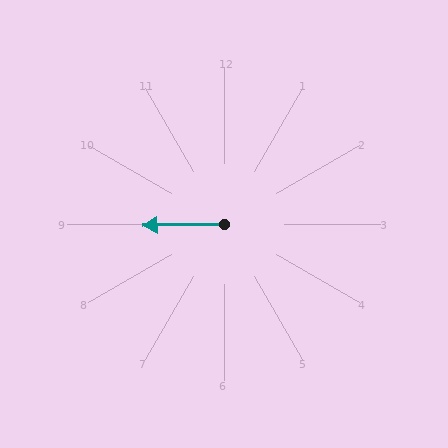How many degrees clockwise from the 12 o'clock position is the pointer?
Approximately 269 degrees.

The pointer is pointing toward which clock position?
Roughly 9 o'clock.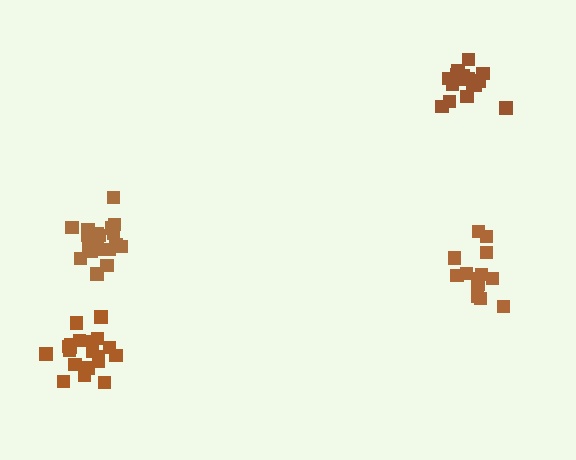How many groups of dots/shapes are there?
There are 4 groups.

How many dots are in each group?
Group 1: 14 dots, Group 2: 18 dots, Group 3: 20 dots, Group 4: 20 dots (72 total).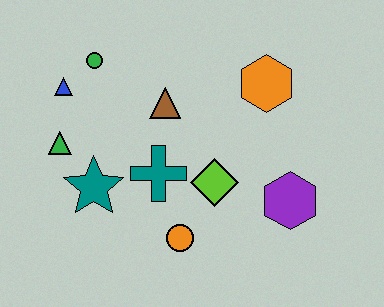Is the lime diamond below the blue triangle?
Yes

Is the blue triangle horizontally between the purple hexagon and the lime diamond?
No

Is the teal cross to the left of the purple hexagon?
Yes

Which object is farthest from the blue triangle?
The purple hexagon is farthest from the blue triangle.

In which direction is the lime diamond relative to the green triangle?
The lime diamond is to the right of the green triangle.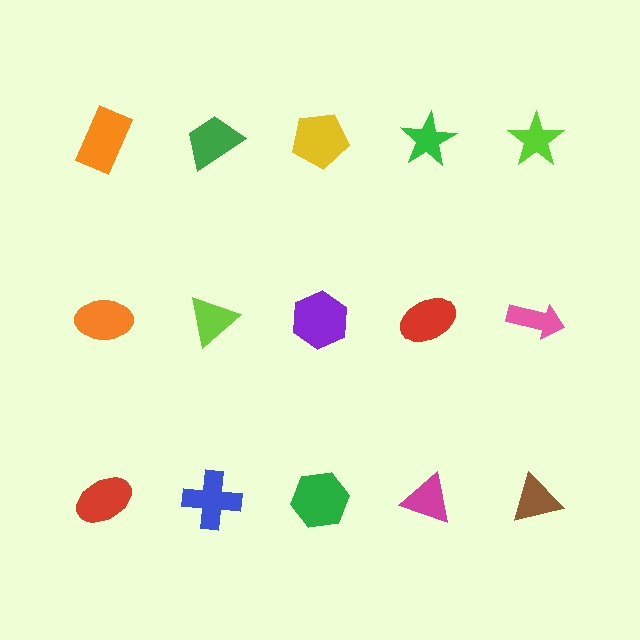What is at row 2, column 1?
An orange ellipse.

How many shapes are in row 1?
5 shapes.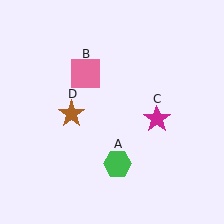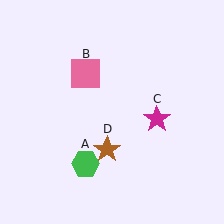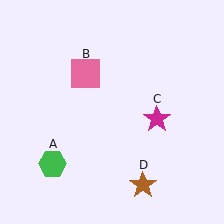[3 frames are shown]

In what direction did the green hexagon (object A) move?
The green hexagon (object A) moved left.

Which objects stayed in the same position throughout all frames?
Pink square (object B) and magenta star (object C) remained stationary.